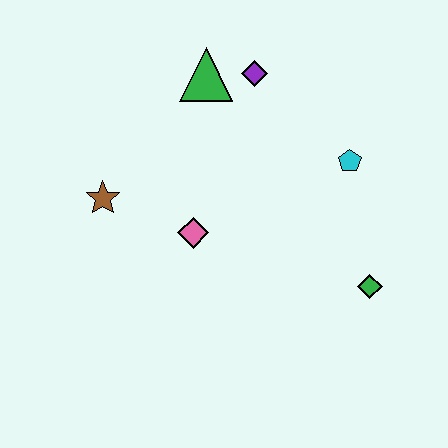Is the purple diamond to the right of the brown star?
Yes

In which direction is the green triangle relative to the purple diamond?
The green triangle is to the left of the purple diamond.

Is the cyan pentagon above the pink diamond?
Yes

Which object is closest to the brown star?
The pink diamond is closest to the brown star.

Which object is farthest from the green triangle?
The green diamond is farthest from the green triangle.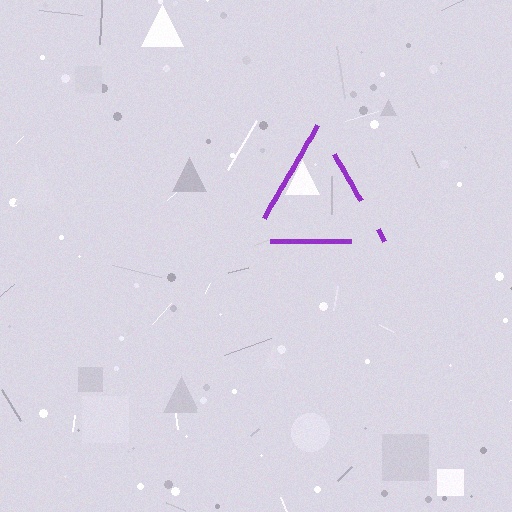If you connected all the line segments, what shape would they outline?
They would outline a triangle.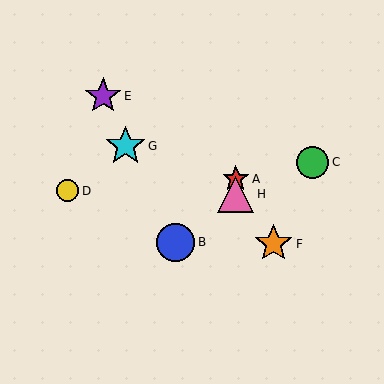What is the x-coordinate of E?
Object E is at x≈103.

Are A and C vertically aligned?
No, A is at x≈236 and C is at x≈312.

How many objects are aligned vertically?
2 objects (A, H) are aligned vertically.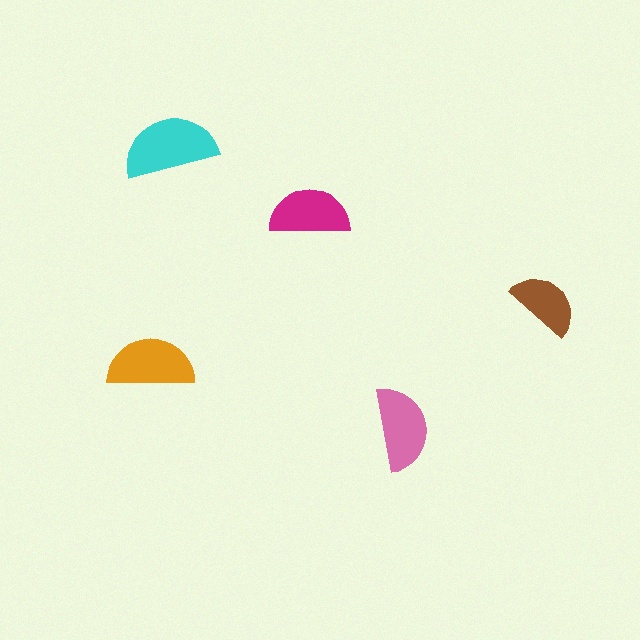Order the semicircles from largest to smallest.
the cyan one, the orange one, the pink one, the magenta one, the brown one.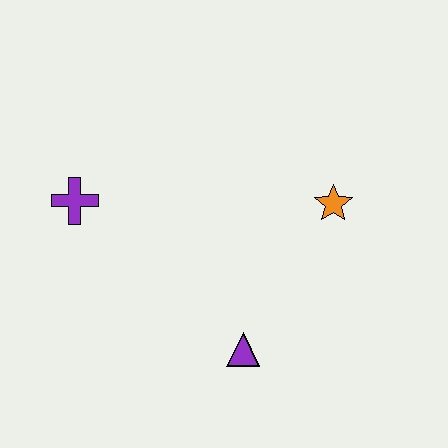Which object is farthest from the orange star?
The purple cross is farthest from the orange star.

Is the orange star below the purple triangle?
No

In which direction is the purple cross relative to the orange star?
The purple cross is to the left of the orange star.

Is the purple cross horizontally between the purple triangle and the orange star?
No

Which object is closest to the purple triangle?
The orange star is closest to the purple triangle.